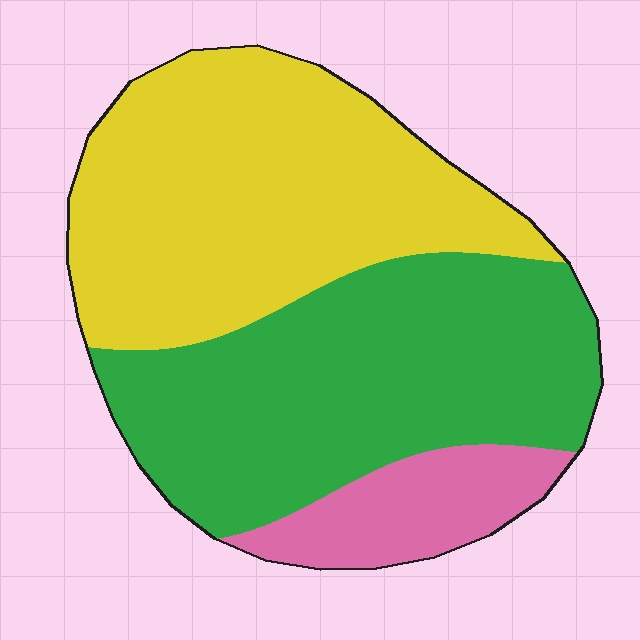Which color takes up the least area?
Pink, at roughly 10%.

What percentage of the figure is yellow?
Yellow covers 44% of the figure.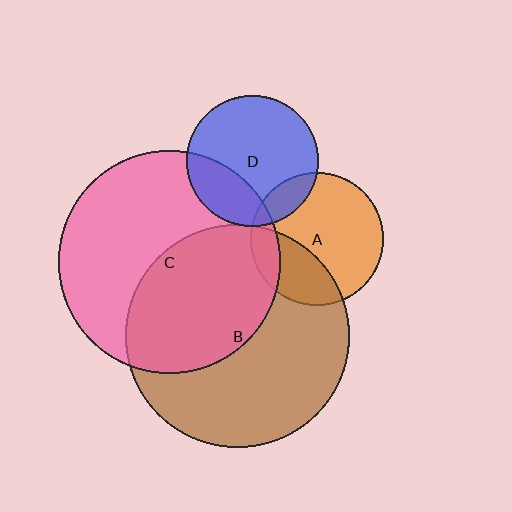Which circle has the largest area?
Circle B (brown).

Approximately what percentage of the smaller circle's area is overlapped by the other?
Approximately 45%.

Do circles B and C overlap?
Yes.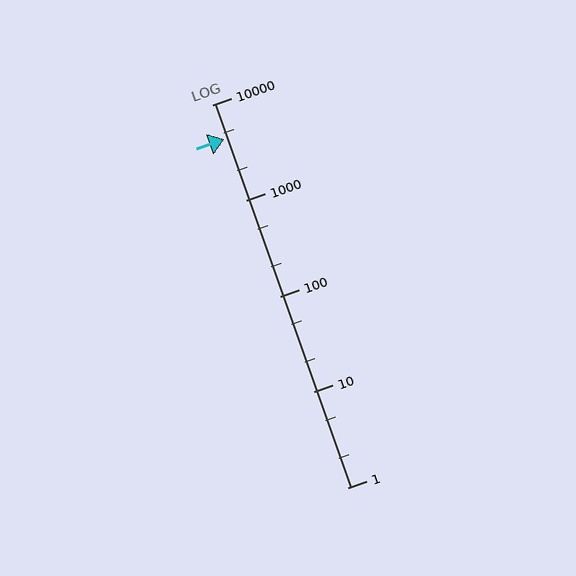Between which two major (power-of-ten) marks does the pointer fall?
The pointer is between 1000 and 10000.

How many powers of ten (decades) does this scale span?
The scale spans 4 decades, from 1 to 10000.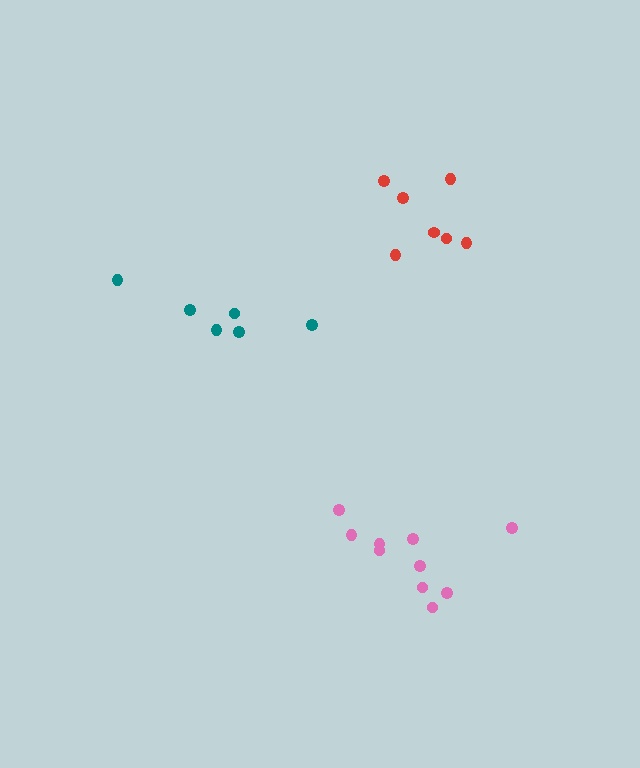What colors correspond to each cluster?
The clusters are colored: pink, teal, red.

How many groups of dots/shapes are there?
There are 3 groups.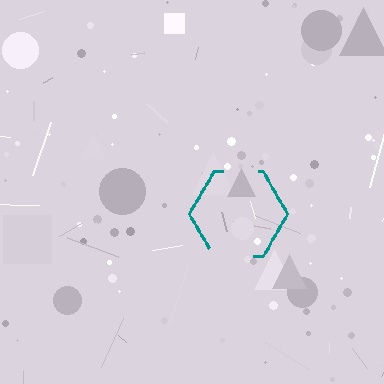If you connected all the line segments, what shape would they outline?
They would outline a hexagon.